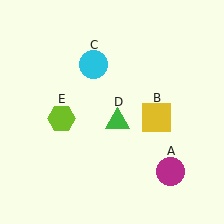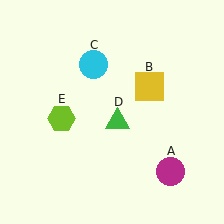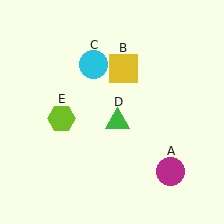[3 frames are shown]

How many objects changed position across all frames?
1 object changed position: yellow square (object B).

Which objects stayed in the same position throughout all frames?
Magenta circle (object A) and cyan circle (object C) and green triangle (object D) and lime hexagon (object E) remained stationary.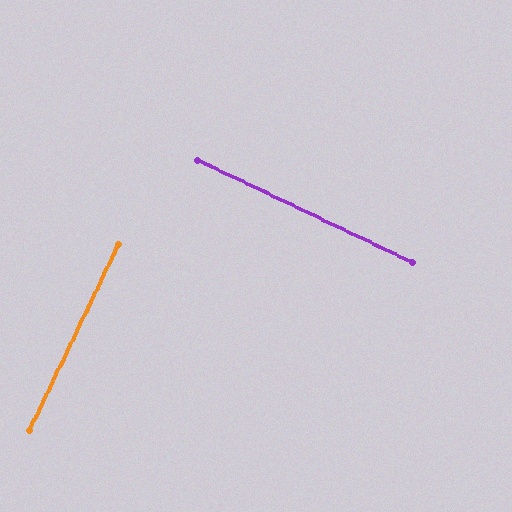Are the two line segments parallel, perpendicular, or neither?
Perpendicular — they meet at approximately 90°.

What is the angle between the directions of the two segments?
Approximately 90 degrees.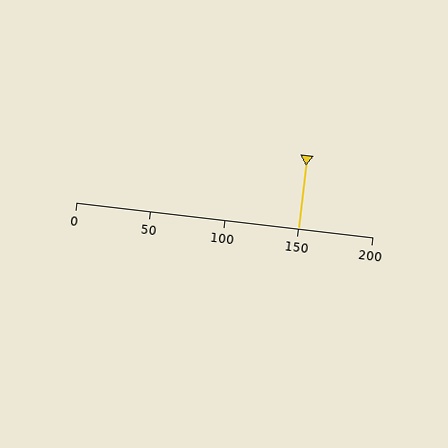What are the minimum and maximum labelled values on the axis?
The axis runs from 0 to 200.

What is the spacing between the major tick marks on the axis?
The major ticks are spaced 50 apart.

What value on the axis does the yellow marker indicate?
The marker indicates approximately 150.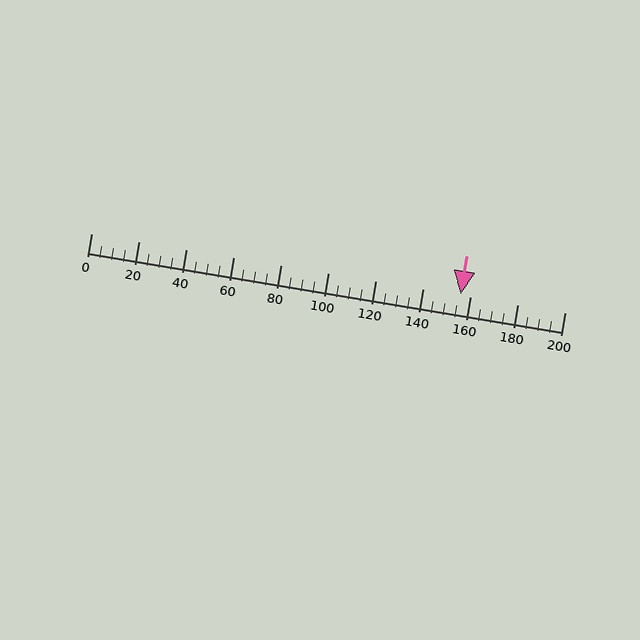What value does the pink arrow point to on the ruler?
The pink arrow points to approximately 156.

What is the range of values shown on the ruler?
The ruler shows values from 0 to 200.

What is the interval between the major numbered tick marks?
The major tick marks are spaced 20 units apart.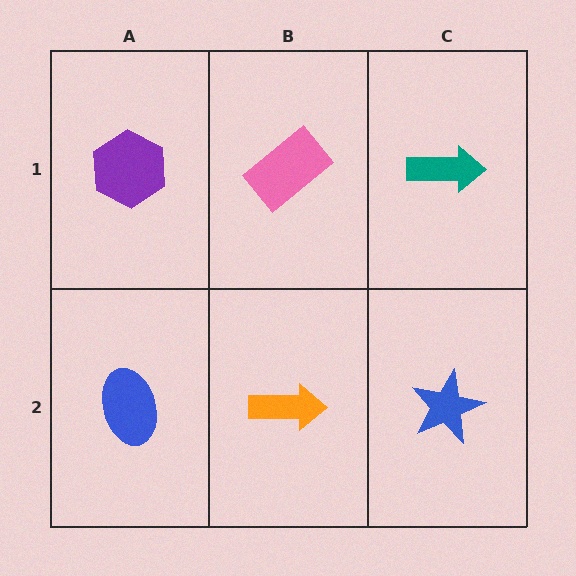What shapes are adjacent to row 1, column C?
A blue star (row 2, column C), a pink rectangle (row 1, column B).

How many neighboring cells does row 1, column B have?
3.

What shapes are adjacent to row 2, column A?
A purple hexagon (row 1, column A), an orange arrow (row 2, column B).